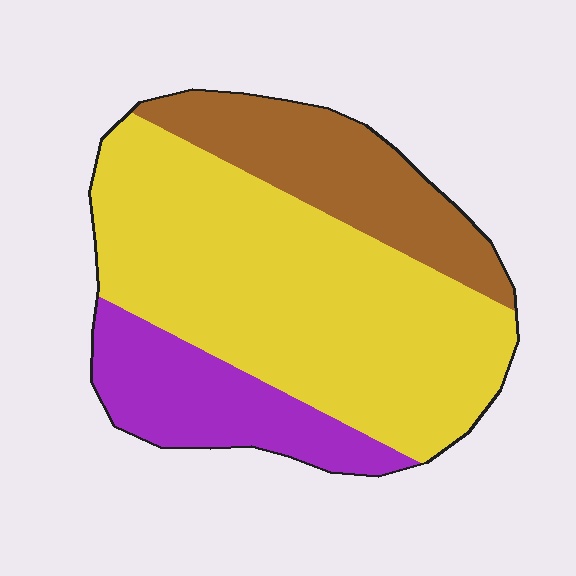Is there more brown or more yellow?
Yellow.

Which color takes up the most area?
Yellow, at roughly 60%.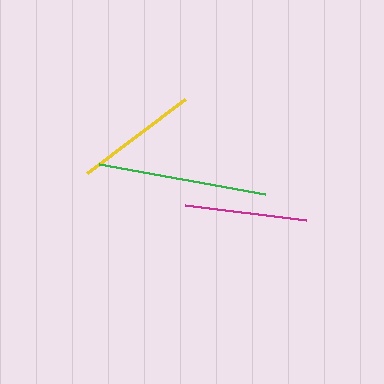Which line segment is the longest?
The green line is the longest at approximately 169 pixels.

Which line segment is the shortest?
The magenta line is the shortest at approximately 122 pixels.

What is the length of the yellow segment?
The yellow segment is approximately 123 pixels long.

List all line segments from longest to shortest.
From longest to shortest: green, yellow, magenta.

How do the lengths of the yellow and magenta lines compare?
The yellow and magenta lines are approximately the same length.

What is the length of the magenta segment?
The magenta segment is approximately 122 pixels long.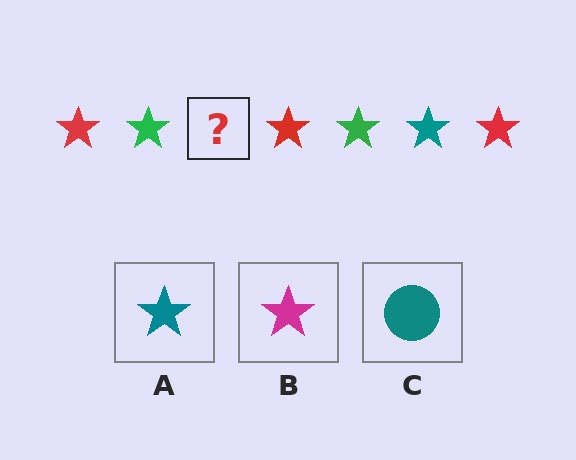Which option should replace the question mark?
Option A.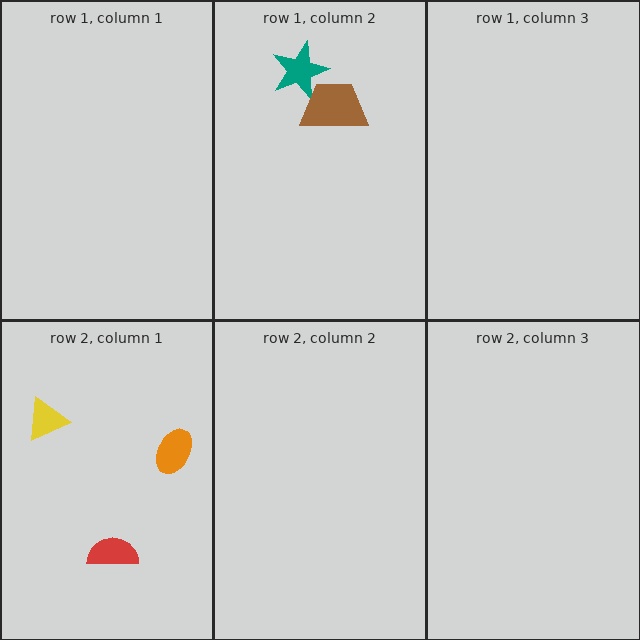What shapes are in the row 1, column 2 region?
The teal star, the brown trapezoid.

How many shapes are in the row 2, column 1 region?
3.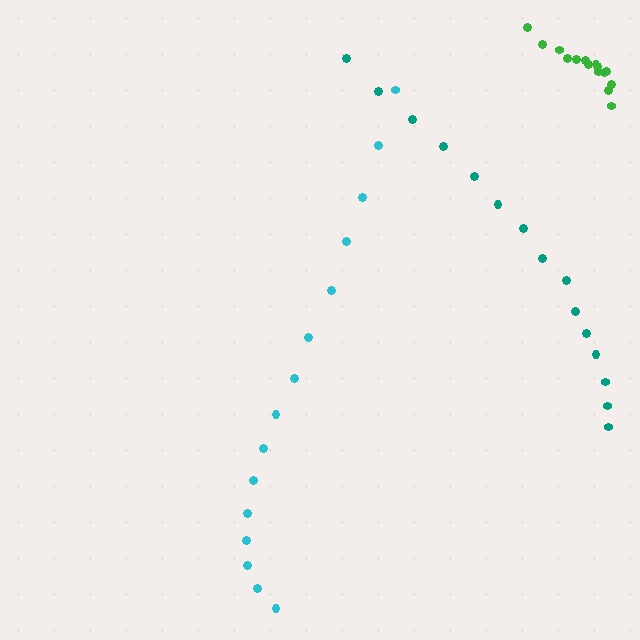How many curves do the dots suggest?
There are 3 distinct paths.